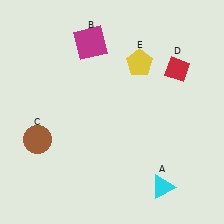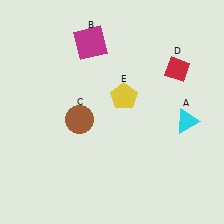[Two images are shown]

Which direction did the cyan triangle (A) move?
The cyan triangle (A) moved up.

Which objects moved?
The objects that moved are: the cyan triangle (A), the brown circle (C), the yellow pentagon (E).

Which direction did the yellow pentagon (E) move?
The yellow pentagon (E) moved down.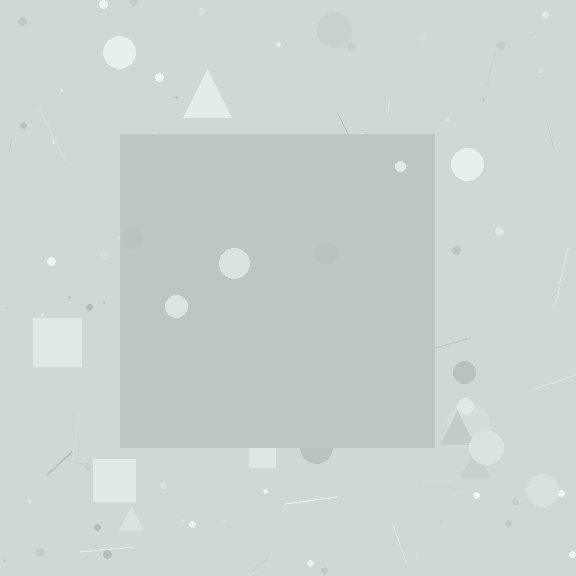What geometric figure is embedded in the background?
A square is embedded in the background.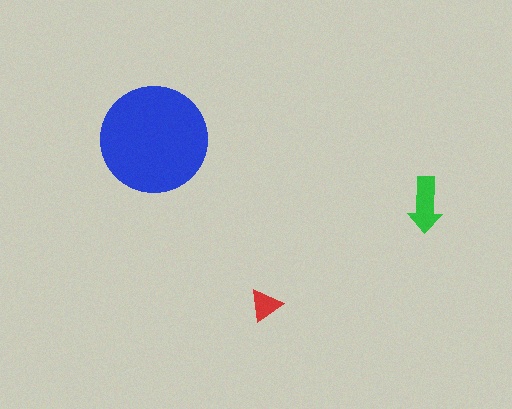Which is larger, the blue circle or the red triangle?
The blue circle.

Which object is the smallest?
The red triangle.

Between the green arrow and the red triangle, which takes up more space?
The green arrow.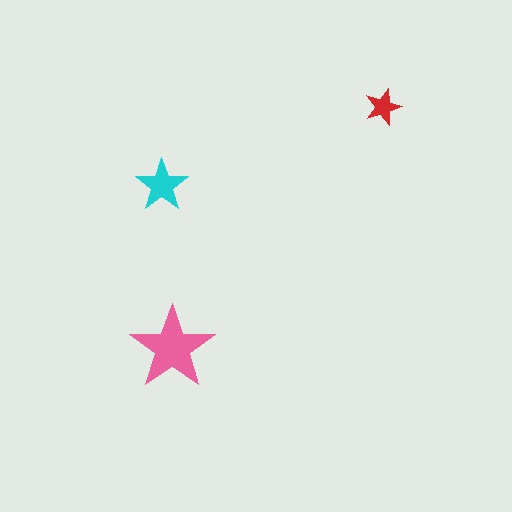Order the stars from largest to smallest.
the pink one, the cyan one, the red one.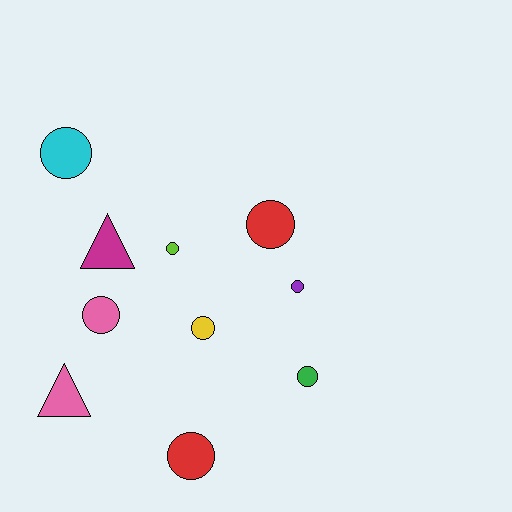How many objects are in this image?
There are 10 objects.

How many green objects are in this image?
There is 1 green object.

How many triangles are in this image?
There are 2 triangles.